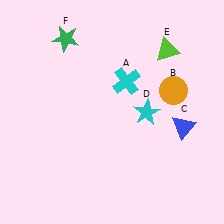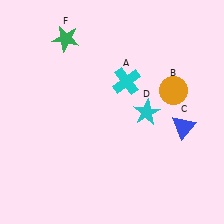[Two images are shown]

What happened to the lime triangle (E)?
The lime triangle (E) was removed in Image 2. It was in the top-right area of Image 1.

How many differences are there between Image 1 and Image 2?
There is 1 difference between the two images.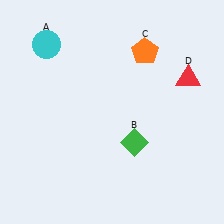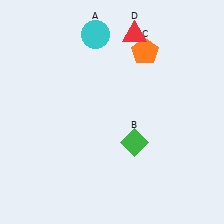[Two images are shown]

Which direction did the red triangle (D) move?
The red triangle (D) moved left.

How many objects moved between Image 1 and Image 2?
2 objects moved between the two images.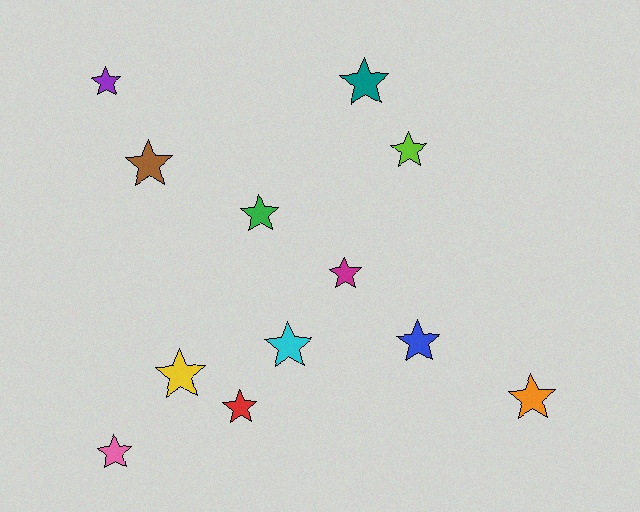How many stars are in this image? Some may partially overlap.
There are 12 stars.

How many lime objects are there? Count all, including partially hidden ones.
There is 1 lime object.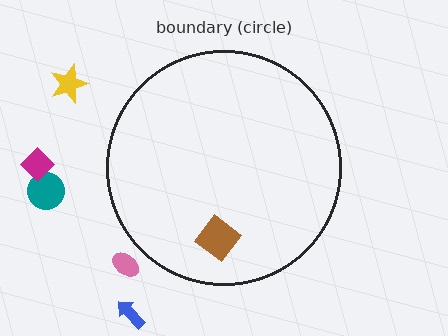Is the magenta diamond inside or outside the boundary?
Outside.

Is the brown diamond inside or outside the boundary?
Inside.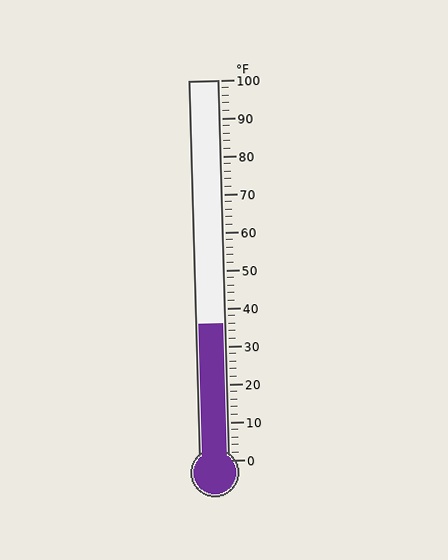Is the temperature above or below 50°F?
The temperature is below 50°F.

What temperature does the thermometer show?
The thermometer shows approximately 36°F.